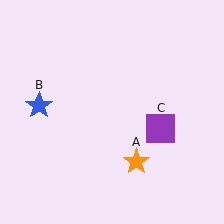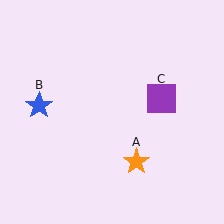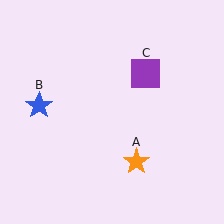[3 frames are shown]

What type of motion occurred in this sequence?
The purple square (object C) rotated counterclockwise around the center of the scene.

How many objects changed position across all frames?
1 object changed position: purple square (object C).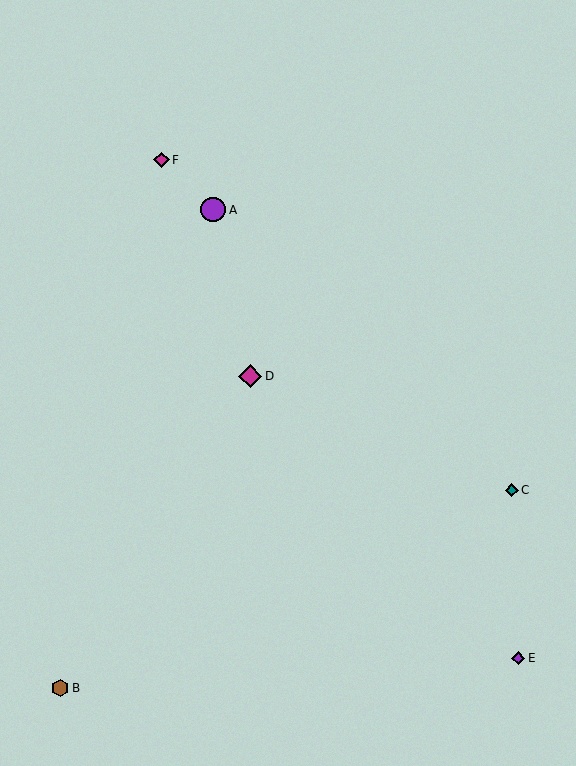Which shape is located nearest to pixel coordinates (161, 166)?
The magenta diamond (labeled F) at (162, 160) is nearest to that location.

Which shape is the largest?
The purple circle (labeled A) is the largest.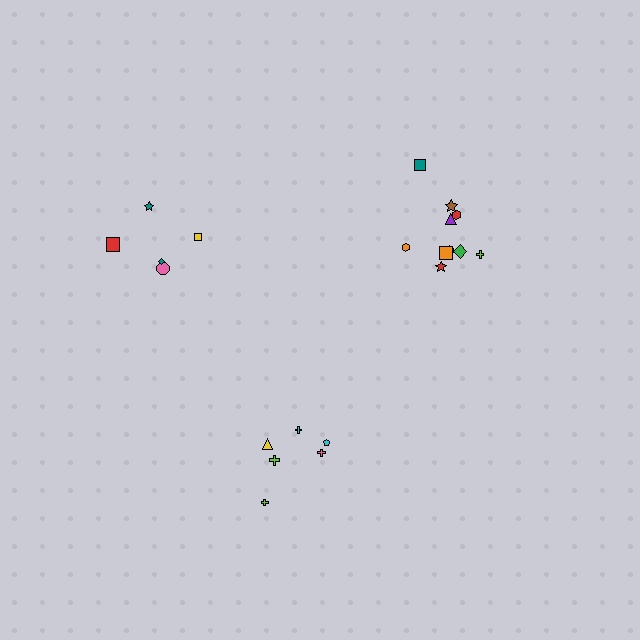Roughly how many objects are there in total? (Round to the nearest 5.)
Roughly 20 objects in total.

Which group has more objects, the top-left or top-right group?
The top-right group.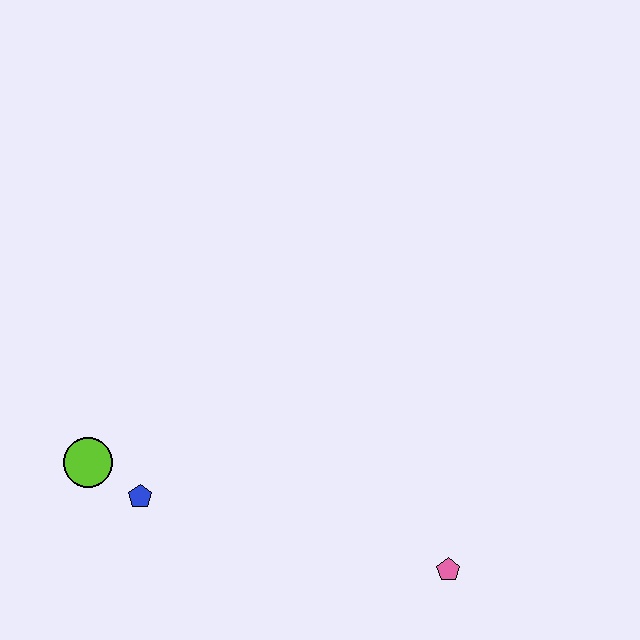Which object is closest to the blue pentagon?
The lime circle is closest to the blue pentagon.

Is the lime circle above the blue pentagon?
Yes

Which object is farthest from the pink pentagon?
The lime circle is farthest from the pink pentagon.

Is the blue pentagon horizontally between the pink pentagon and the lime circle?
Yes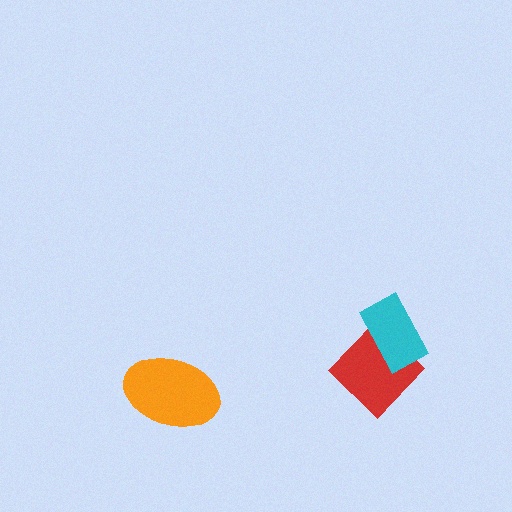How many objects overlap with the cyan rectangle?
1 object overlaps with the cyan rectangle.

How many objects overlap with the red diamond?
1 object overlaps with the red diamond.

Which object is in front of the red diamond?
The cyan rectangle is in front of the red diamond.